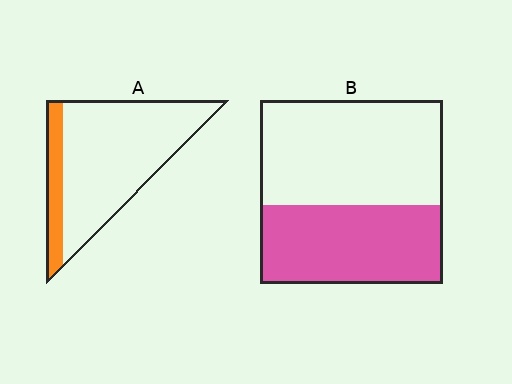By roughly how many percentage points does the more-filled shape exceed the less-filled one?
By roughly 25 percentage points (B over A).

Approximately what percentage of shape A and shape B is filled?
A is approximately 20% and B is approximately 45%.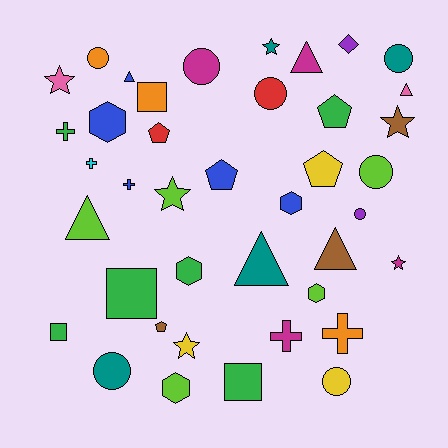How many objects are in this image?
There are 40 objects.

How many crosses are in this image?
There are 5 crosses.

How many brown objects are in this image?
There are 3 brown objects.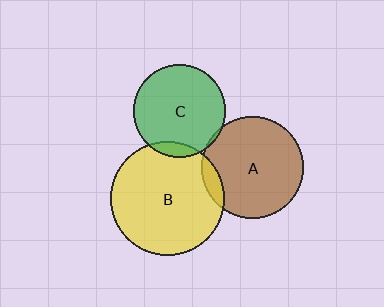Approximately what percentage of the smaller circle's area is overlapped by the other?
Approximately 10%.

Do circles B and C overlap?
Yes.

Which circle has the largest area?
Circle B (yellow).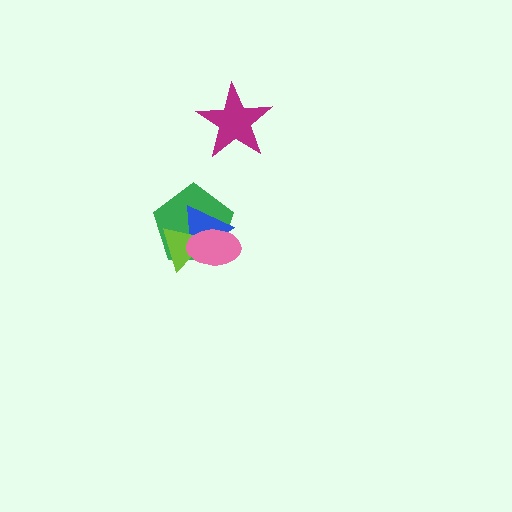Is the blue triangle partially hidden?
Yes, it is partially covered by another shape.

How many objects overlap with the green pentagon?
3 objects overlap with the green pentagon.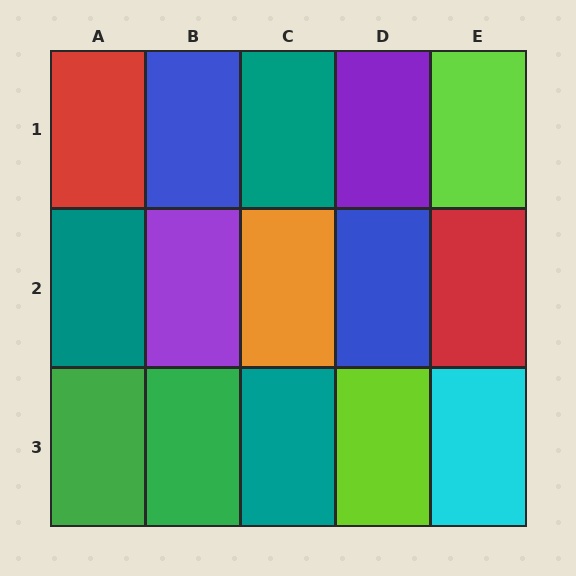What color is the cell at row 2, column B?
Purple.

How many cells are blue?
2 cells are blue.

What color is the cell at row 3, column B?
Green.